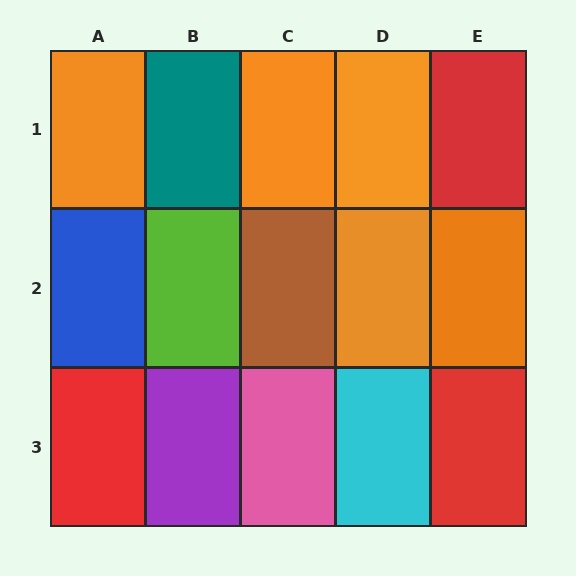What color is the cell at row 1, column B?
Teal.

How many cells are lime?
1 cell is lime.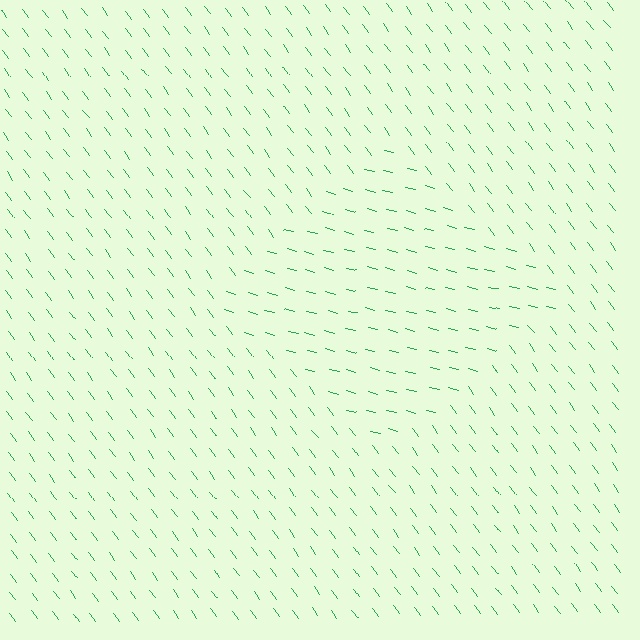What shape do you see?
I see a diamond.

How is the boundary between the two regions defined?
The boundary is defined purely by a change in line orientation (approximately 39 degrees difference). All lines are the same color and thickness.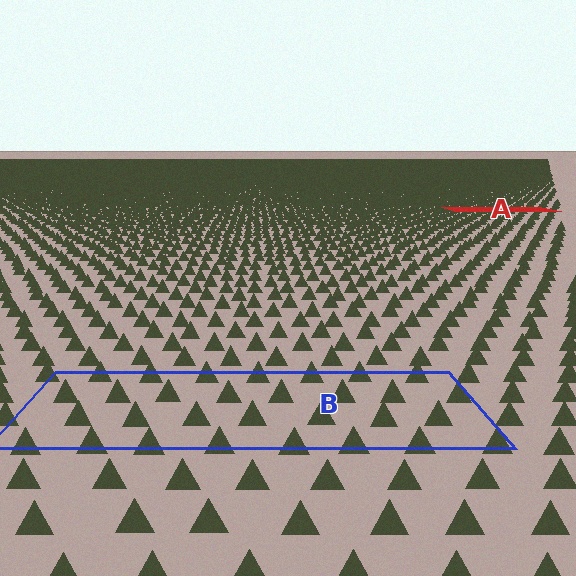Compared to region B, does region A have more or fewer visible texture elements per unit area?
Region A has more texture elements per unit area — they are packed more densely because it is farther away.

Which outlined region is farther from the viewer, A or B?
Region A is farther from the viewer — the texture elements inside it appear smaller and more densely packed.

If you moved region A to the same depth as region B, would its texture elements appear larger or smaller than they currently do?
They would appear larger. At a closer depth, the same texture elements are projected at a bigger on-screen size.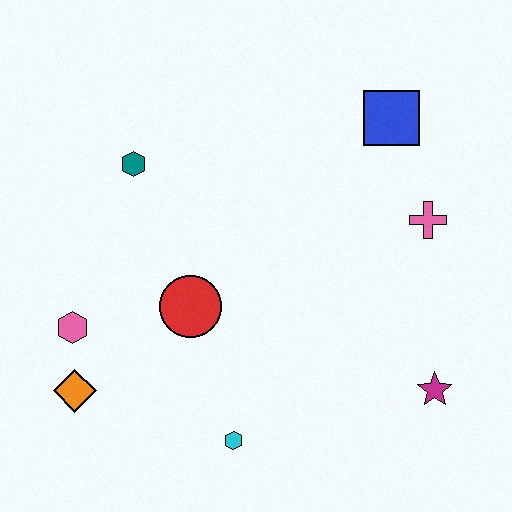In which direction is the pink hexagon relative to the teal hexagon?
The pink hexagon is below the teal hexagon.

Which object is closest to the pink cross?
The blue square is closest to the pink cross.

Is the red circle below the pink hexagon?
No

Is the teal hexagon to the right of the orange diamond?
Yes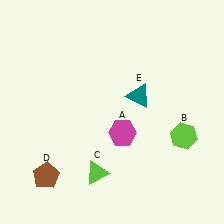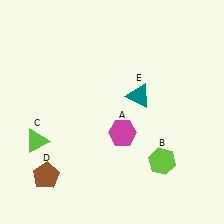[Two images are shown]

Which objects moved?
The objects that moved are: the lime hexagon (B), the lime triangle (C).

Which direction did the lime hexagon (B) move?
The lime hexagon (B) moved down.